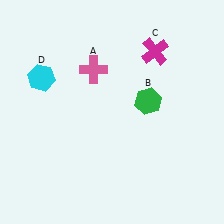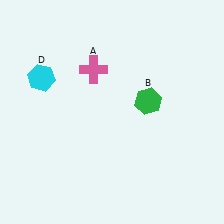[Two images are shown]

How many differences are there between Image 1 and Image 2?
There is 1 difference between the two images.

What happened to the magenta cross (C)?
The magenta cross (C) was removed in Image 2. It was in the top-right area of Image 1.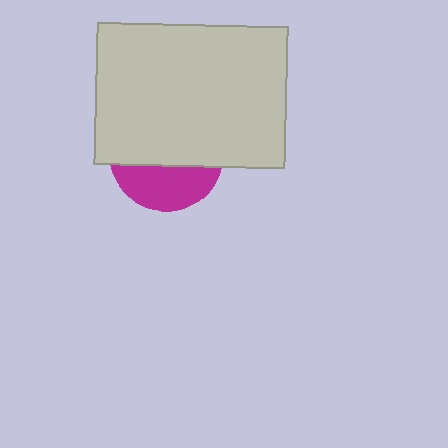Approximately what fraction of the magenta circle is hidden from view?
Roughly 63% of the magenta circle is hidden behind the light gray rectangle.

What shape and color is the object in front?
The object in front is a light gray rectangle.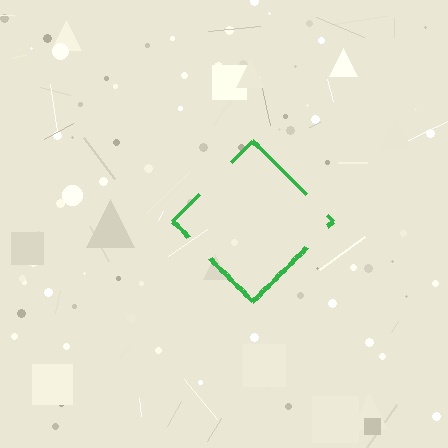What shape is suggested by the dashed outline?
The dashed outline suggests a diamond.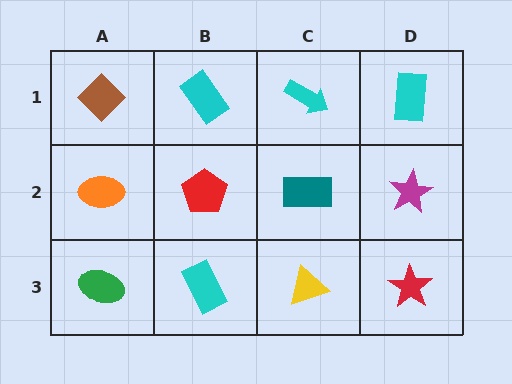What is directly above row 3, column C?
A teal rectangle.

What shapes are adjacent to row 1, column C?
A teal rectangle (row 2, column C), a cyan rectangle (row 1, column B), a cyan rectangle (row 1, column D).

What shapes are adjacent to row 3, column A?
An orange ellipse (row 2, column A), a cyan rectangle (row 3, column B).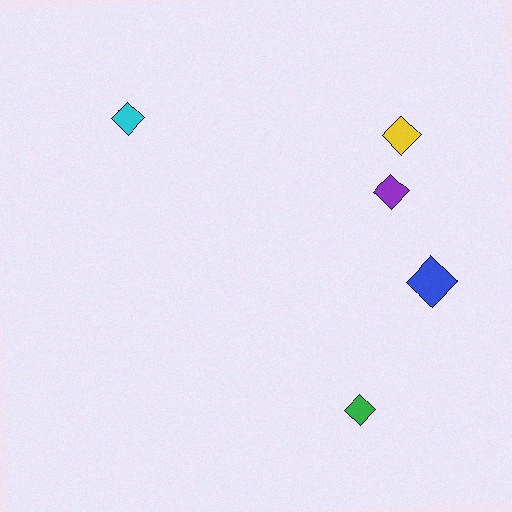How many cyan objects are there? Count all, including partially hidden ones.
There is 1 cyan object.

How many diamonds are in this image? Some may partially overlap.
There are 5 diamonds.